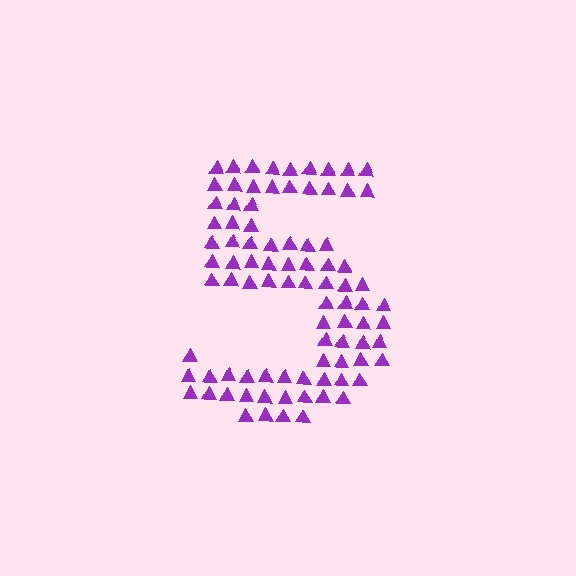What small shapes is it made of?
It is made of small triangles.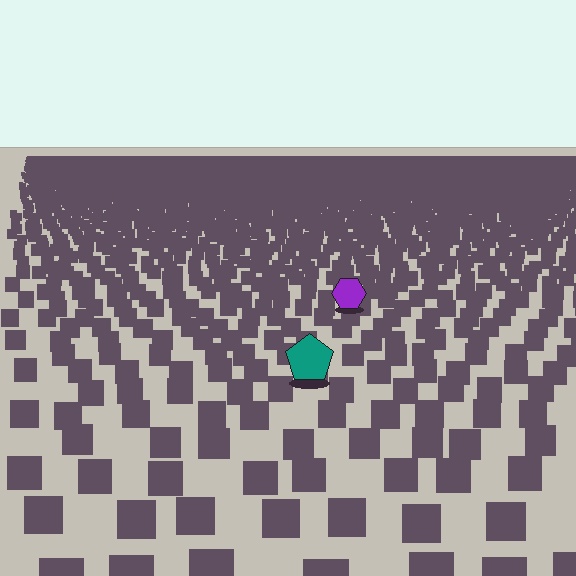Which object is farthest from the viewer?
The purple hexagon is farthest from the viewer. It appears smaller and the ground texture around it is denser.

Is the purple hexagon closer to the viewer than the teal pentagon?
No. The teal pentagon is closer — you can tell from the texture gradient: the ground texture is coarser near it.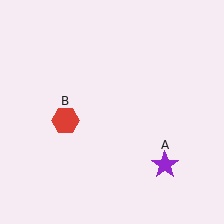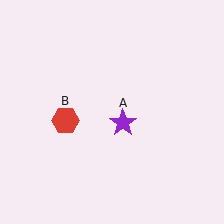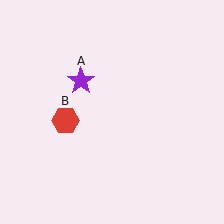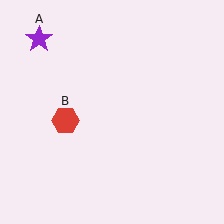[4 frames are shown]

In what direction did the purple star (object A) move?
The purple star (object A) moved up and to the left.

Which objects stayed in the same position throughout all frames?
Red hexagon (object B) remained stationary.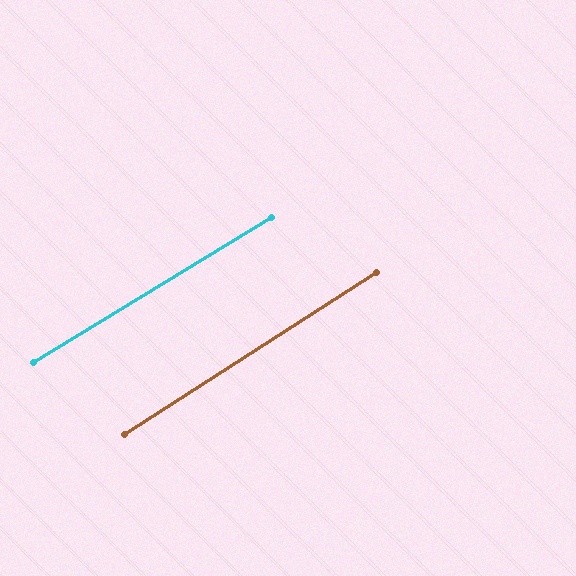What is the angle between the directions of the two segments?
Approximately 1 degree.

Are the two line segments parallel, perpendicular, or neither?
Parallel — their directions differ by only 1.4°.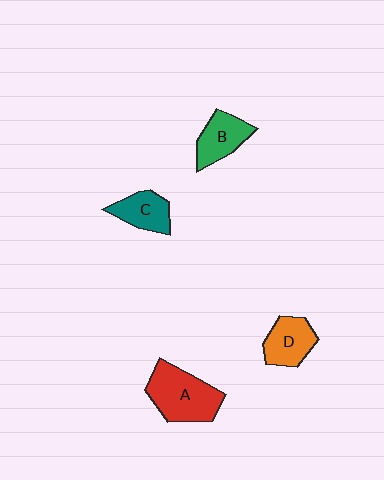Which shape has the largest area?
Shape A (red).